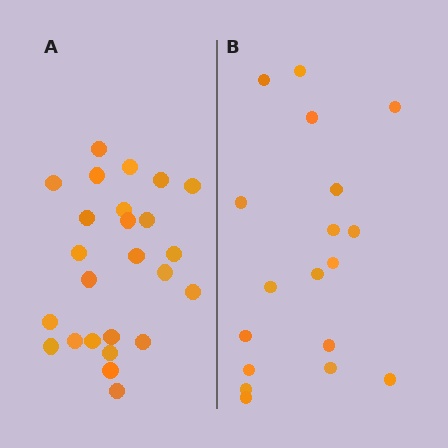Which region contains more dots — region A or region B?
Region A (the left region) has more dots.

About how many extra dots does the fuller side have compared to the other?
Region A has roughly 8 or so more dots than region B.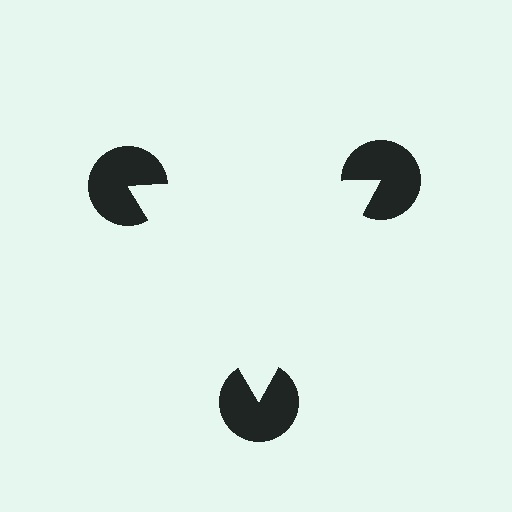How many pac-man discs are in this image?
There are 3 — one at each vertex of the illusory triangle.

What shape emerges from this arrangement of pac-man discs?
An illusory triangle — its edges are inferred from the aligned wedge cuts in the pac-man discs, not physically drawn.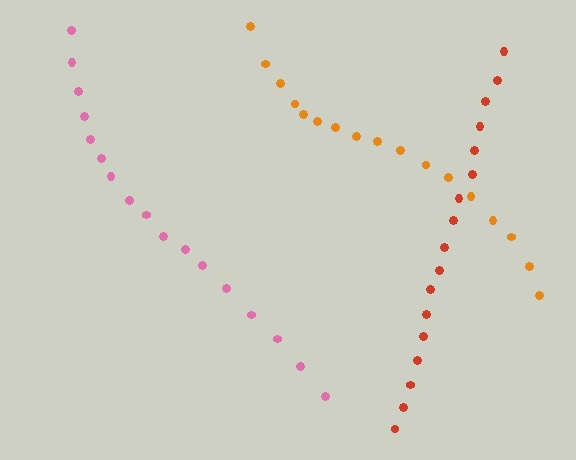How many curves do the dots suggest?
There are 3 distinct paths.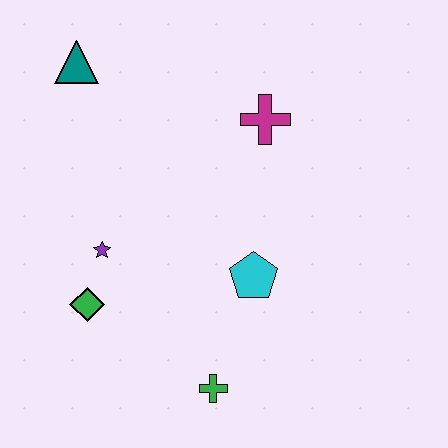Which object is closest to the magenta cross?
The cyan pentagon is closest to the magenta cross.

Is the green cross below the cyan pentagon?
Yes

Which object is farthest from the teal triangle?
The green cross is farthest from the teal triangle.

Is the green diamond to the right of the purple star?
No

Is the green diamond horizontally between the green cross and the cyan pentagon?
No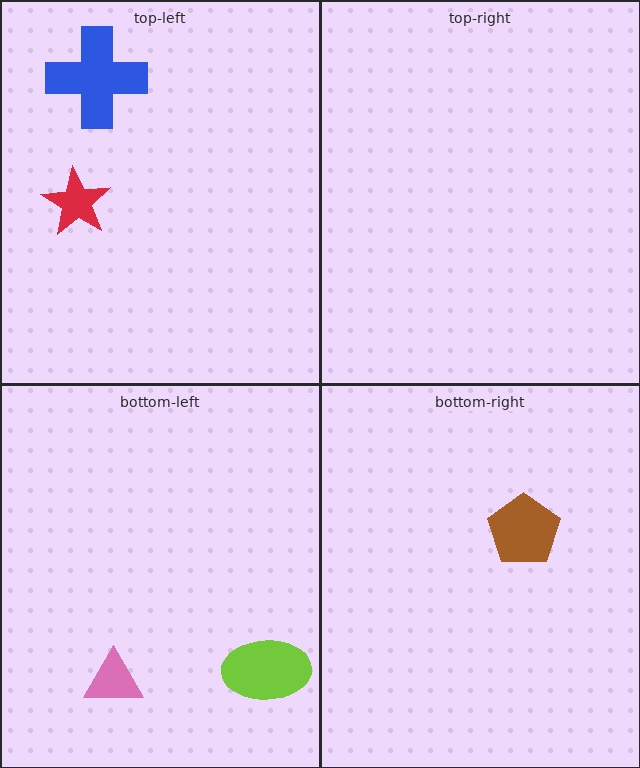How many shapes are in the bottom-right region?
1.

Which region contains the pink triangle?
The bottom-left region.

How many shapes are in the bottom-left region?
2.